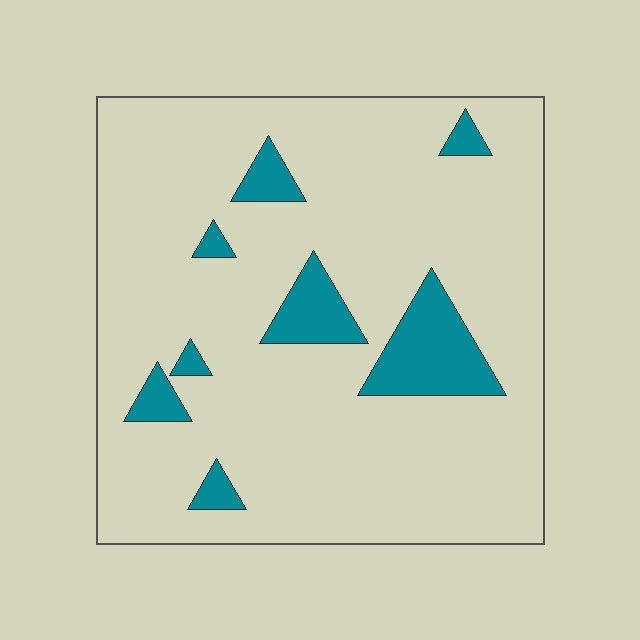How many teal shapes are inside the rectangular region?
8.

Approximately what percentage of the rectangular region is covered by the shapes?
Approximately 10%.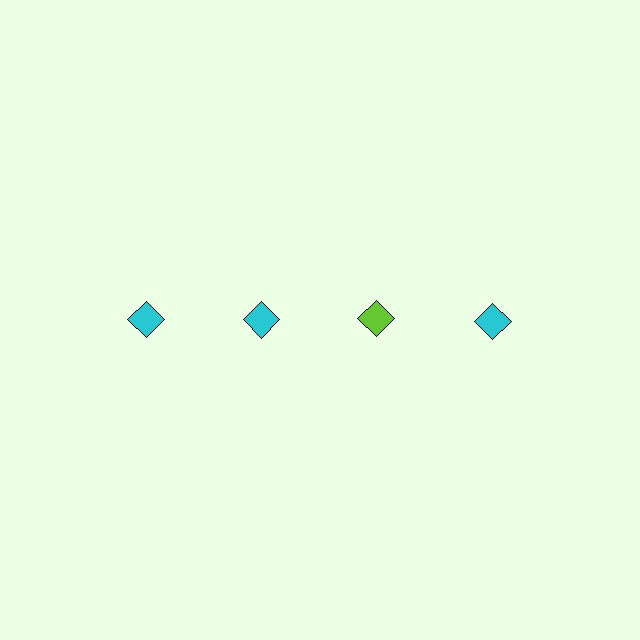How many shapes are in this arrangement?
There are 4 shapes arranged in a grid pattern.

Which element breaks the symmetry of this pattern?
The lime diamond in the top row, center column breaks the symmetry. All other shapes are cyan diamonds.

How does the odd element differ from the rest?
It has a different color: lime instead of cyan.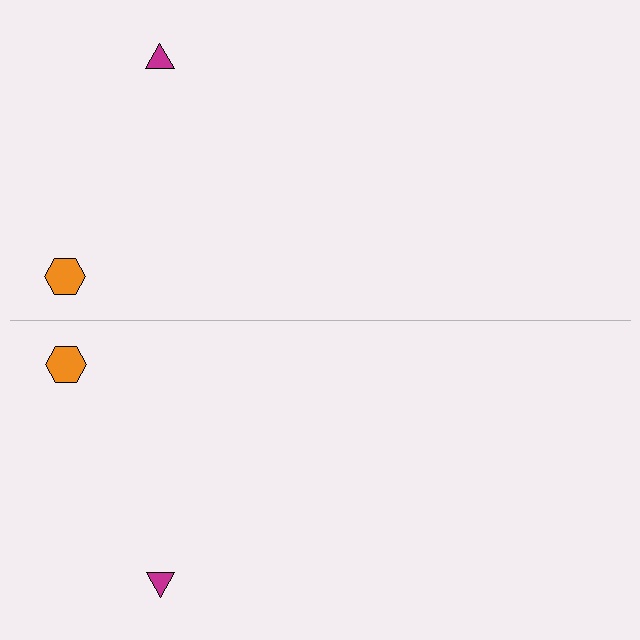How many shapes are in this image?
There are 4 shapes in this image.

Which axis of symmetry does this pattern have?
The pattern has a horizontal axis of symmetry running through the center of the image.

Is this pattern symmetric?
Yes, this pattern has bilateral (reflection) symmetry.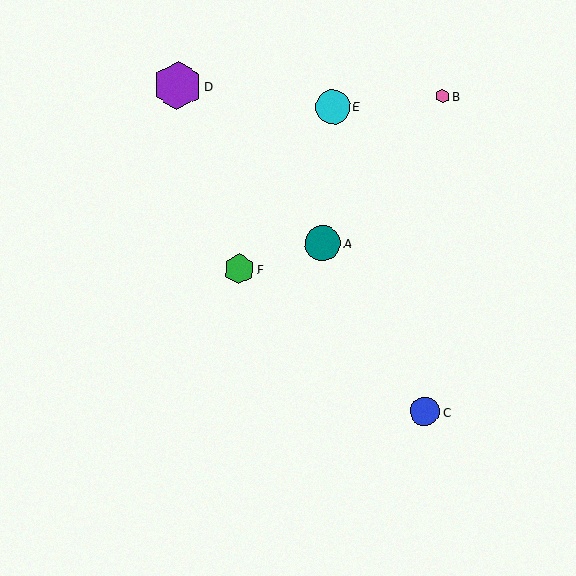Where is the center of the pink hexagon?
The center of the pink hexagon is at (442, 96).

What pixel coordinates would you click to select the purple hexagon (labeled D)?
Click at (177, 86) to select the purple hexagon D.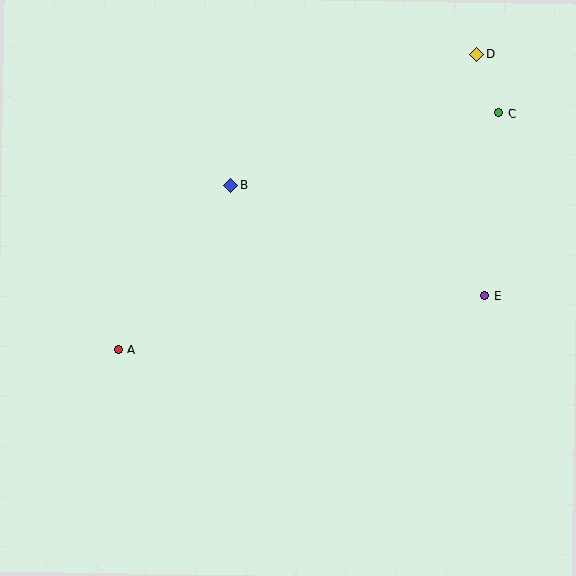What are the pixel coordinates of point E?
Point E is at (484, 296).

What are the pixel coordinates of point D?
Point D is at (476, 54).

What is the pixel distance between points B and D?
The distance between B and D is 278 pixels.